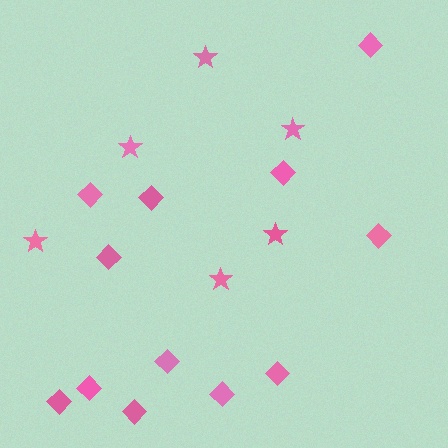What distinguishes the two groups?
There are 2 groups: one group of diamonds (12) and one group of stars (6).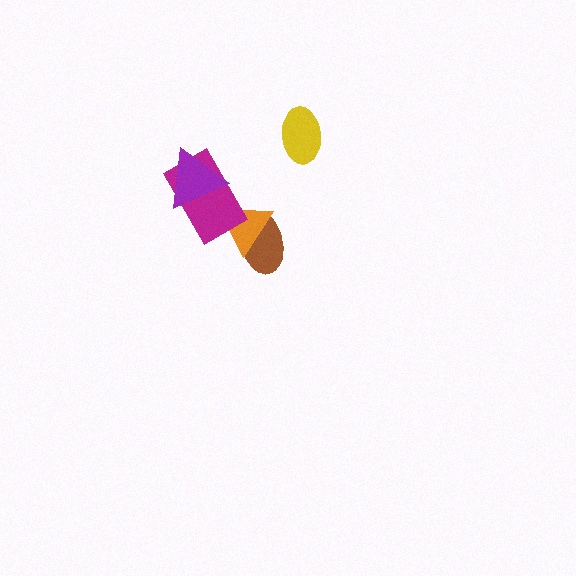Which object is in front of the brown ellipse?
The orange triangle is in front of the brown ellipse.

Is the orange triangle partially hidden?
Yes, it is partially covered by another shape.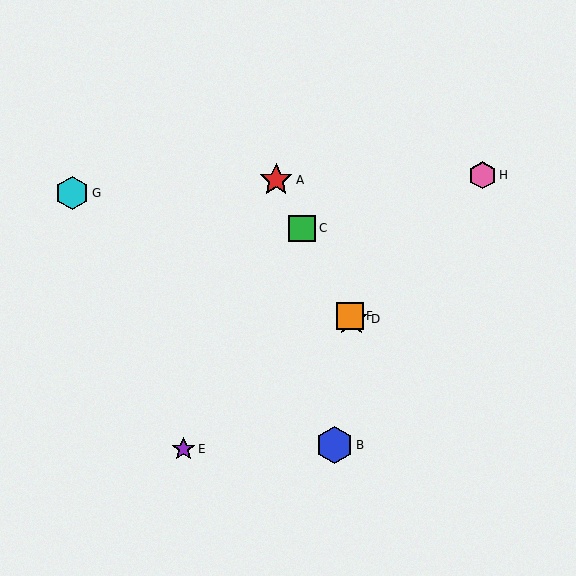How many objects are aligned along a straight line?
4 objects (A, C, D, F) are aligned along a straight line.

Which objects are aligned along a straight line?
Objects A, C, D, F are aligned along a straight line.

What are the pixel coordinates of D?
Object D is at (351, 319).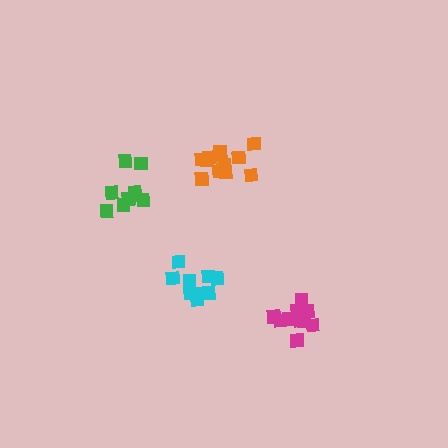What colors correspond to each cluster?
The clusters are colored: cyan, magenta, green, orange.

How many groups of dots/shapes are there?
There are 4 groups.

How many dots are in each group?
Group 1: 9 dots, Group 2: 10 dots, Group 3: 9 dots, Group 4: 13 dots (41 total).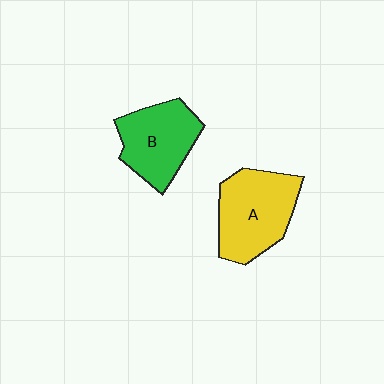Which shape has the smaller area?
Shape B (green).